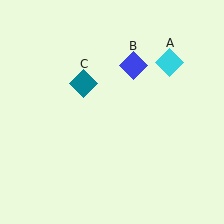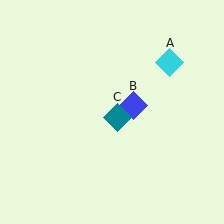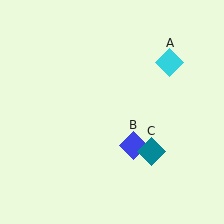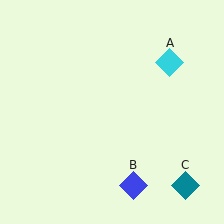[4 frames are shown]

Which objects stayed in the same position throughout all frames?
Cyan diamond (object A) remained stationary.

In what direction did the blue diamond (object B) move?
The blue diamond (object B) moved down.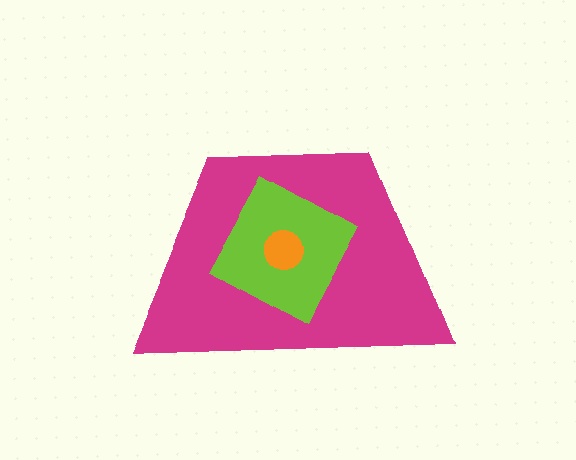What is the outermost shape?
The magenta trapezoid.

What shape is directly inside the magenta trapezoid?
The lime diamond.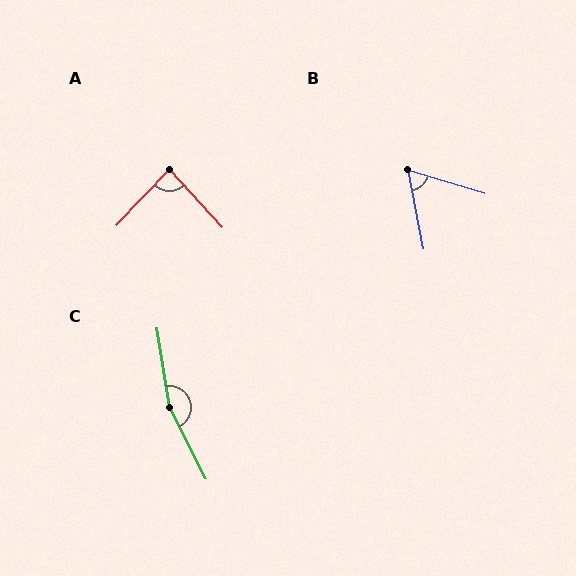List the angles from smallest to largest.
B (62°), A (86°), C (162°).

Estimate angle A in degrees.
Approximately 86 degrees.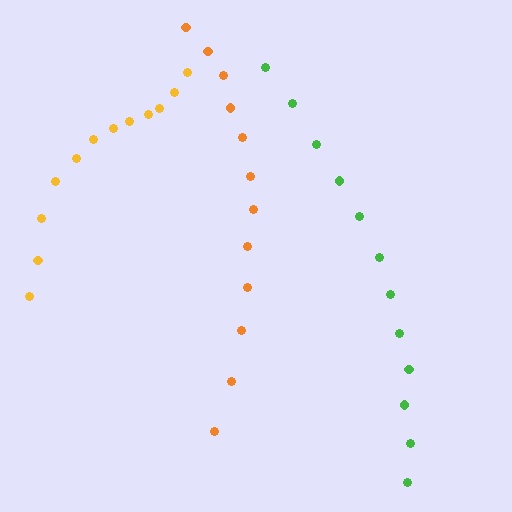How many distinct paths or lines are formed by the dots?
There are 3 distinct paths.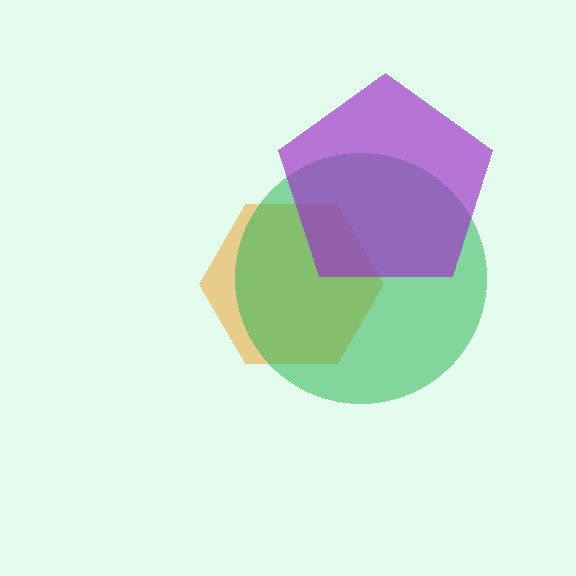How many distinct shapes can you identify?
There are 3 distinct shapes: an orange hexagon, a green circle, a purple pentagon.